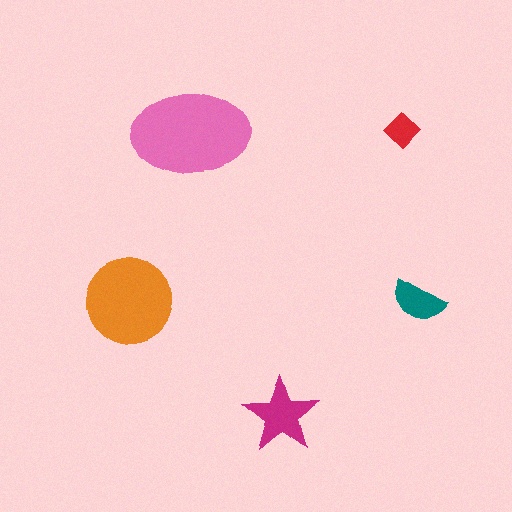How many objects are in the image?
There are 5 objects in the image.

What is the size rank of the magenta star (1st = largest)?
3rd.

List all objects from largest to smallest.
The pink ellipse, the orange circle, the magenta star, the teal semicircle, the red diamond.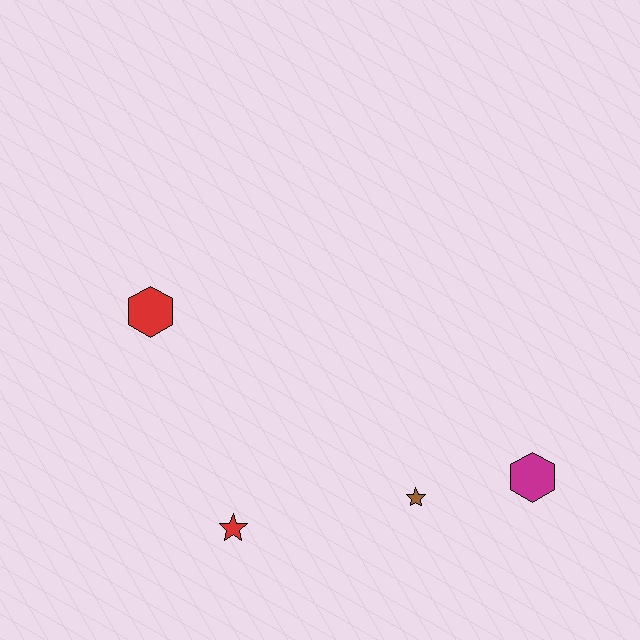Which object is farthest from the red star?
The magenta hexagon is farthest from the red star.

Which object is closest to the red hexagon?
The red star is closest to the red hexagon.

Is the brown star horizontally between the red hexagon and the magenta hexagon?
Yes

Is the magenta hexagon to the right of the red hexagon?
Yes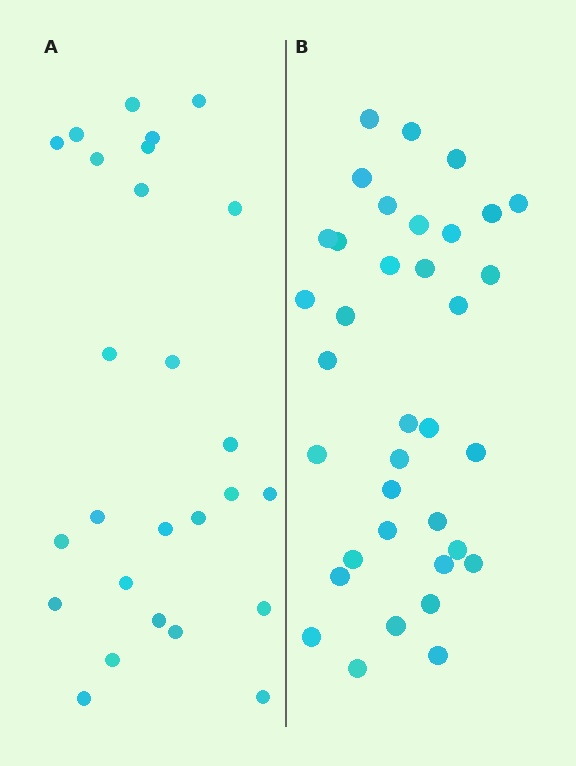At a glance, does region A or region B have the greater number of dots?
Region B (the right region) has more dots.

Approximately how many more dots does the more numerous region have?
Region B has roughly 10 or so more dots than region A.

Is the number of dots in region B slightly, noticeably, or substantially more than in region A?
Region B has noticeably more, but not dramatically so. The ratio is roughly 1.4 to 1.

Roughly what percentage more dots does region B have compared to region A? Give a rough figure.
About 40% more.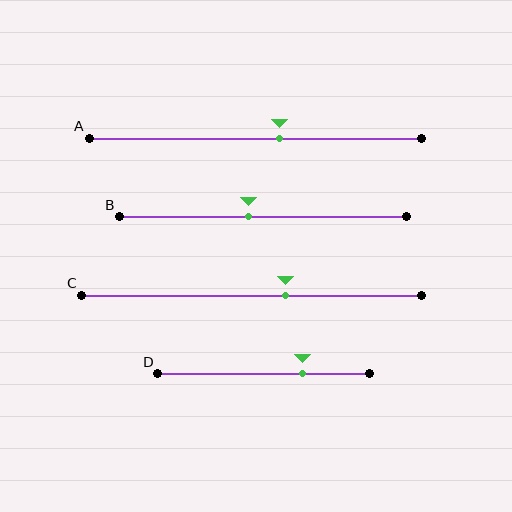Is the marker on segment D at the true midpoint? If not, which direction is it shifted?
No, the marker on segment D is shifted to the right by about 18% of the segment length.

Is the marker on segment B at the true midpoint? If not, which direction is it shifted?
No, the marker on segment B is shifted to the left by about 5% of the segment length.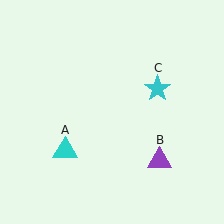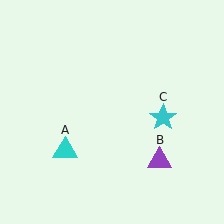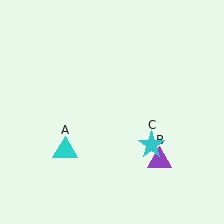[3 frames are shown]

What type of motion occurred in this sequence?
The cyan star (object C) rotated clockwise around the center of the scene.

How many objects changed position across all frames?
1 object changed position: cyan star (object C).